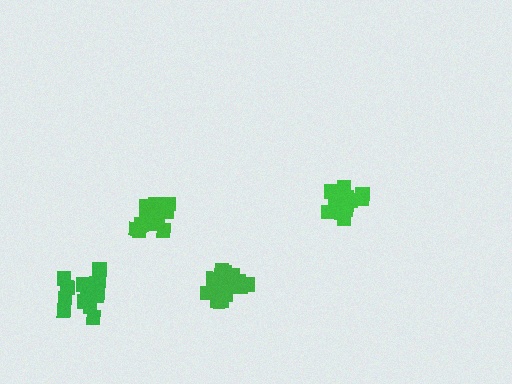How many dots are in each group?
Group 1: 19 dots, Group 2: 13 dots, Group 3: 19 dots, Group 4: 19 dots (70 total).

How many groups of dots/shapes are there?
There are 4 groups.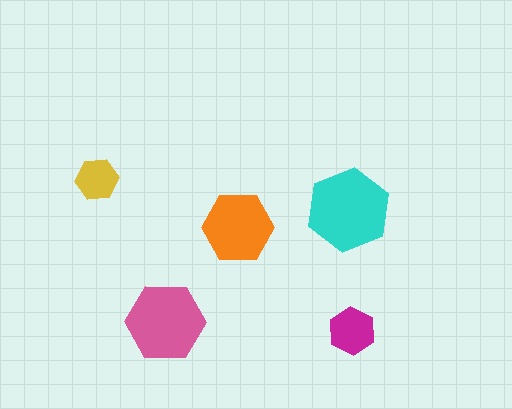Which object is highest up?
The yellow hexagon is topmost.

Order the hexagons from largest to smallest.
the cyan one, the pink one, the orange one, the magenta one, the yellow one.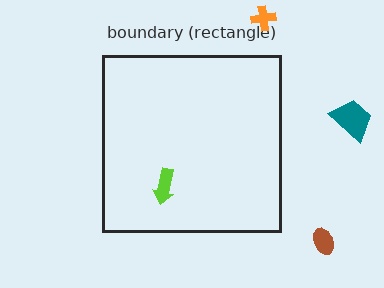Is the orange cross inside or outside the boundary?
Outside.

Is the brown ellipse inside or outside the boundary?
Outside.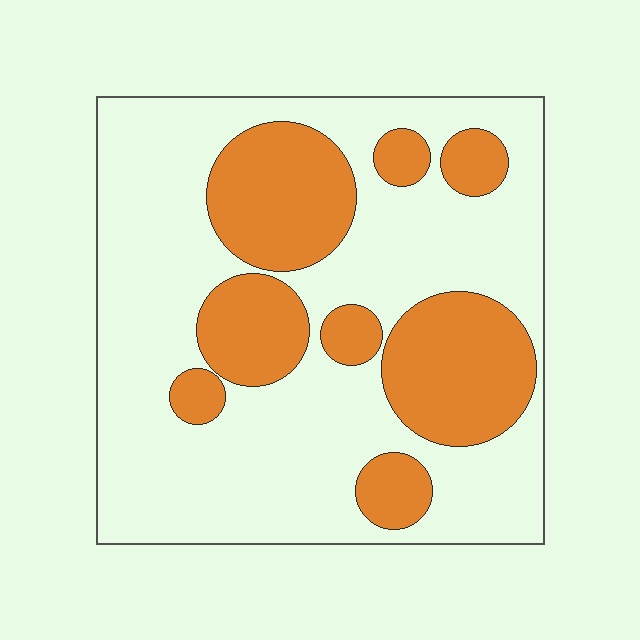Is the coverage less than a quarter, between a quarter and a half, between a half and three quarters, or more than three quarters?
Between a quarter and a half.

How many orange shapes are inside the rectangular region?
8.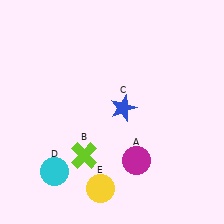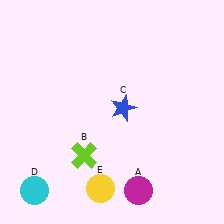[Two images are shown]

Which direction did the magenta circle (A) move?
The magenta circle (A) moved down.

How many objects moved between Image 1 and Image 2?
2 objects moved between the two images.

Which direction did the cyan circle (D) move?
The cyan circle (D) moved left.